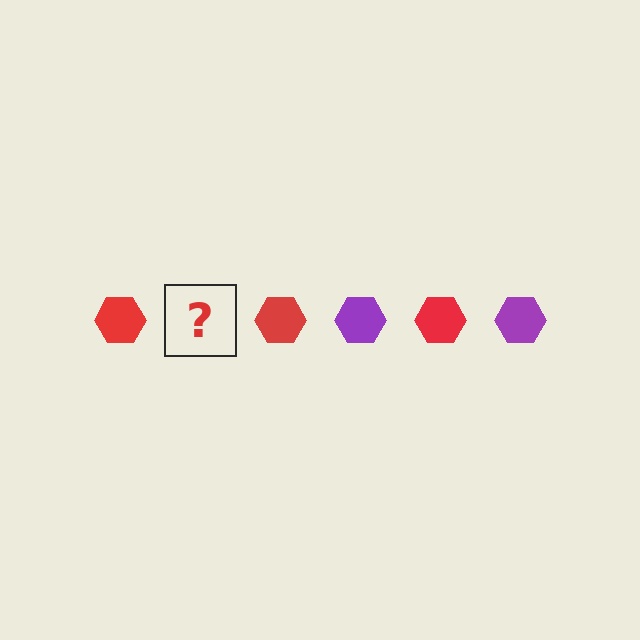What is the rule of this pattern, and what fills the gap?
The rule is that the pattern cycles through red, purple hexagons. The gap should be filled with a purple hexagon.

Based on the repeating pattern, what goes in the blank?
The blank should be a purple hexagon.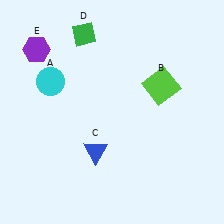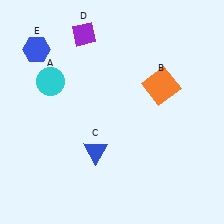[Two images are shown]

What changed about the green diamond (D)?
In Image 1, D is green. In Image 2, it changed to purple.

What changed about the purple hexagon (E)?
In Image 1, E is purple. In Image 2, it changed to blue.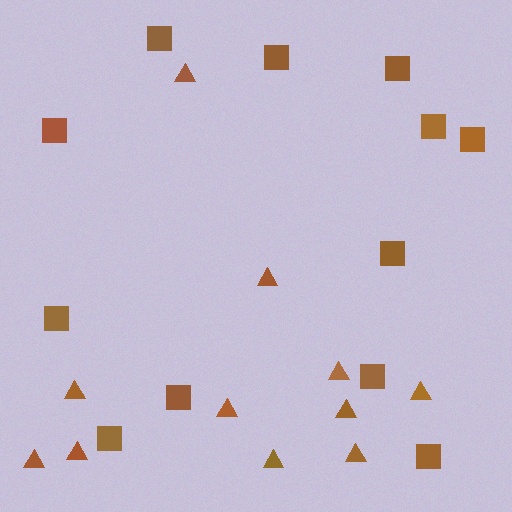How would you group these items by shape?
There are 2 groups: one group of triangles (11) and one group of squares (12).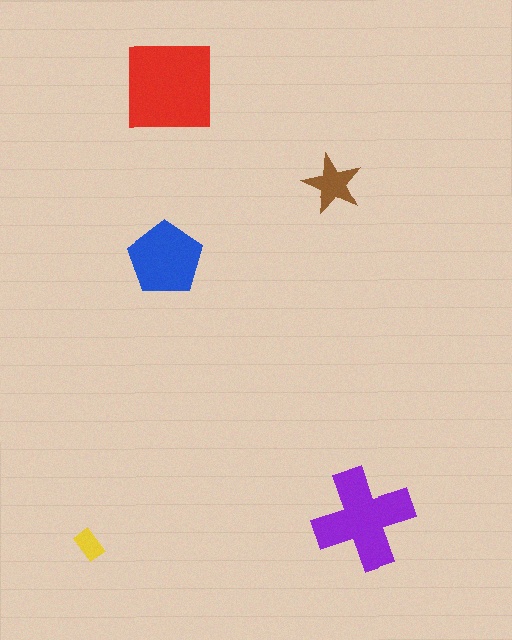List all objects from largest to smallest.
The red square, the purple cross, the blue pentagon, the brown star, the yellow rectangle.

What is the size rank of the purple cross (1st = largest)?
2nd.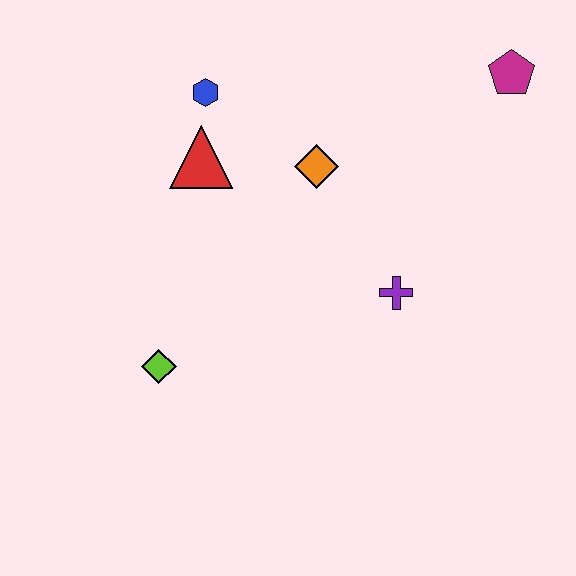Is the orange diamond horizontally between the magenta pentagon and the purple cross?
No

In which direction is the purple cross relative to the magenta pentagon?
The purple cross is below the magenta pentagon.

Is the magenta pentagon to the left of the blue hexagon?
No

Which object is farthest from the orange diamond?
The lime diamond is farthest from the orange diamond.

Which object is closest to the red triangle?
The blue hexagon is closest to the red triangle.